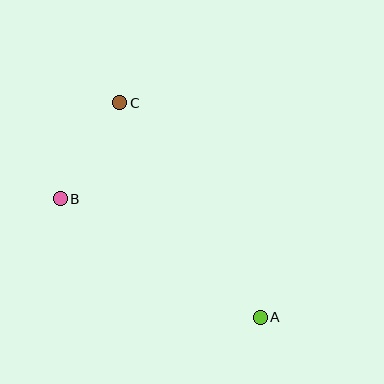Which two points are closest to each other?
Points B and C are closest to each other.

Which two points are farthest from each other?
Points A and C are farthest from each other.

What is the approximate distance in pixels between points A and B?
The distance between A and B is approximately 232 pixels.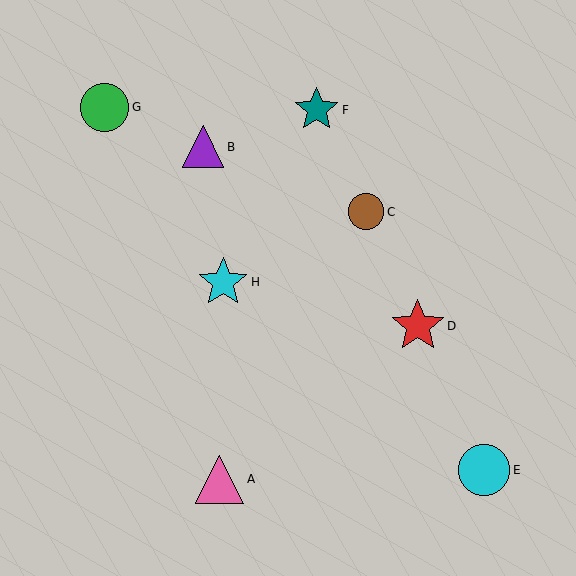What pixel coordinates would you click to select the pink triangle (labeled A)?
Click at (220, 479) to select the pink triangle A.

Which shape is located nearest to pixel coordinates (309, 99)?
The teal star (labeled F) at (317, 110) is nearest to that location.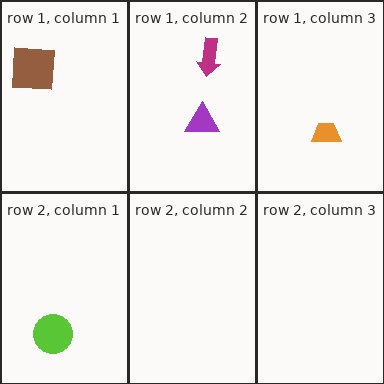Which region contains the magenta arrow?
The row 1, column 2 region.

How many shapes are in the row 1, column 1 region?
1.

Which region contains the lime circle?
The row 2, column 1 region.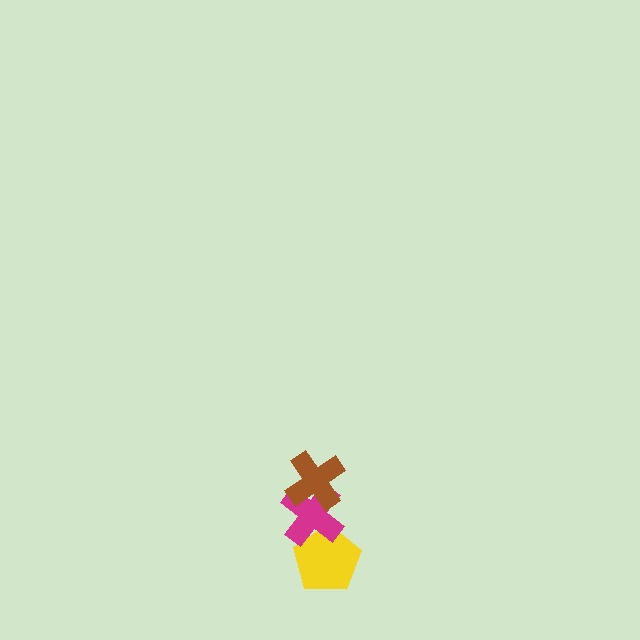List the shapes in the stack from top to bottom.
From top to bottom: the brown cross, the magenta cross, the yellow pentagon.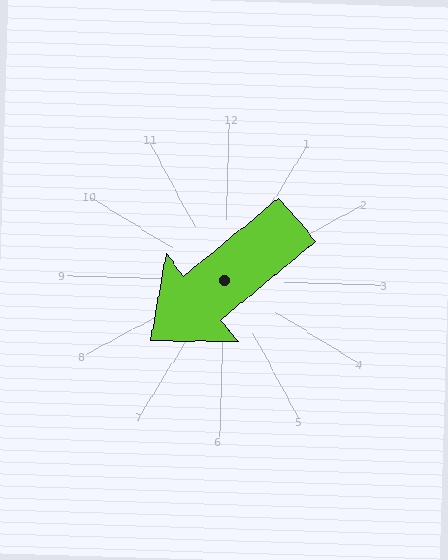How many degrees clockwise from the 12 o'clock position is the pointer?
Approximately 229 degrees.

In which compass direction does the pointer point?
Southwest.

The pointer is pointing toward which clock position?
Roughly 8 o'clock.